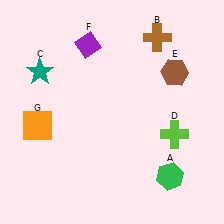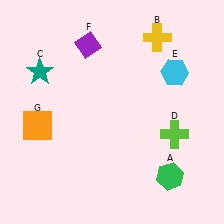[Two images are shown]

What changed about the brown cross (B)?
In Image 1, B is brown. In Image 2, it changed to yellow.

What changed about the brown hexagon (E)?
In Image 1, E is brown. In Image 2, it changed to cyan.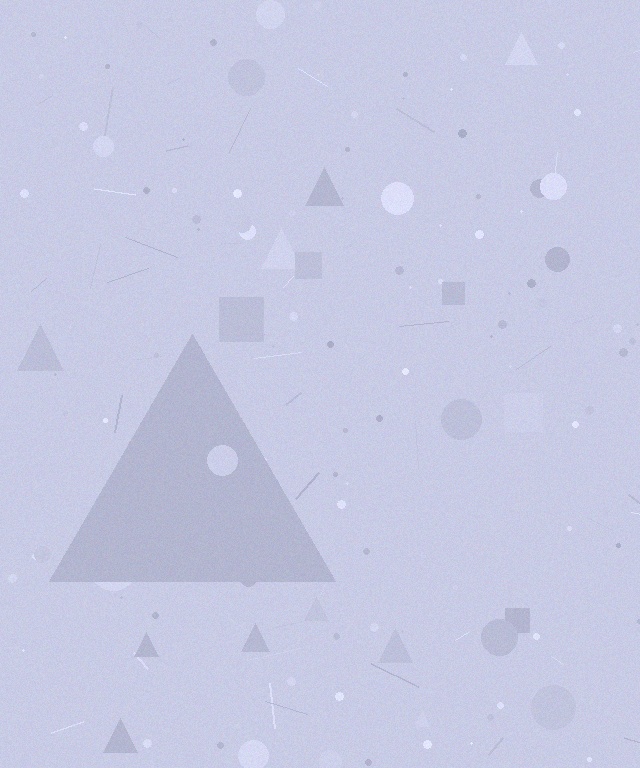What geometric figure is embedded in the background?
A triangle is embedded in the background.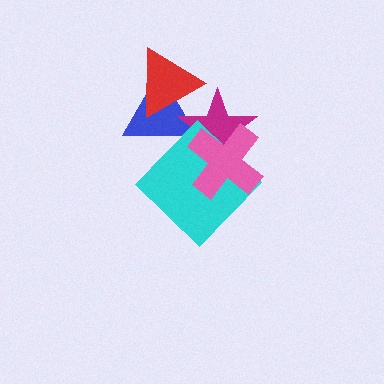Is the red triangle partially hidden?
Yes, it is partially covered by another shape.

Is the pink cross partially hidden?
No, no other shape covers it.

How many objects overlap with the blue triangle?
2 objects overlap with the blue triangle.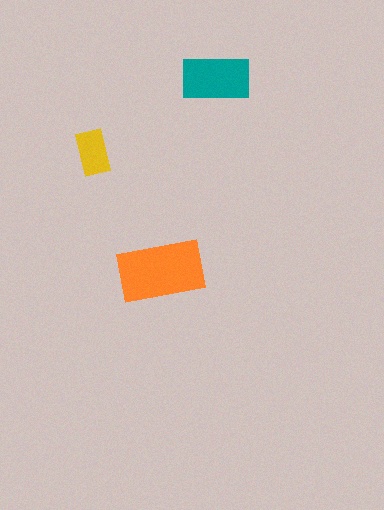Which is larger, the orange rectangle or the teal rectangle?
The orange one.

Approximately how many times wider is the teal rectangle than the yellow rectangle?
About 1.5 times wider.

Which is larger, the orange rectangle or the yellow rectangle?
The orange one.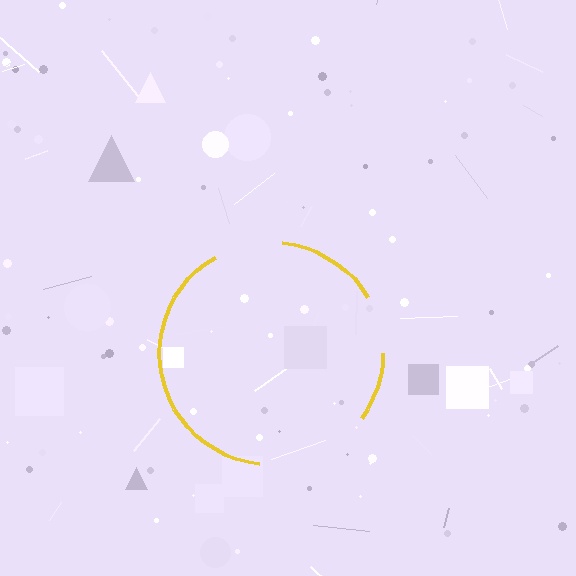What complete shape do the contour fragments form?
The contour fragments form a circle.